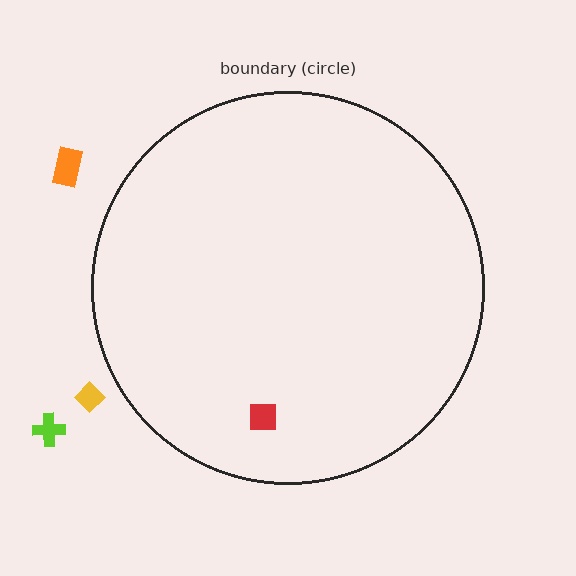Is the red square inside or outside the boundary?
Inside.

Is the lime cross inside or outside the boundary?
Outside.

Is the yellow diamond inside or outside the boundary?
Outside.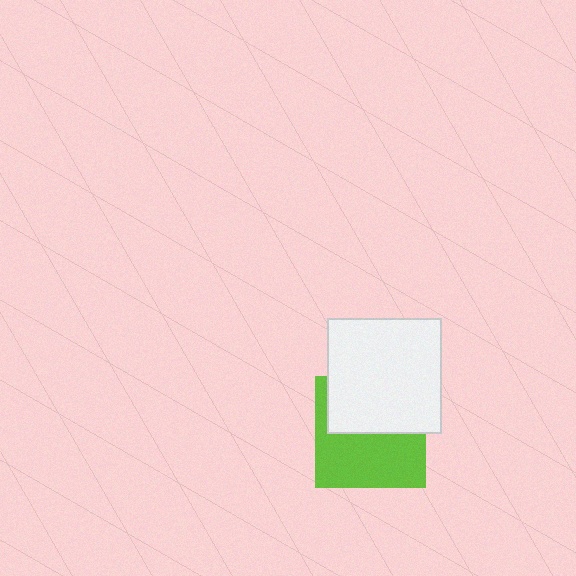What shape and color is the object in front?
The object in front is a white square.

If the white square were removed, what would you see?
You would see the complete lime square.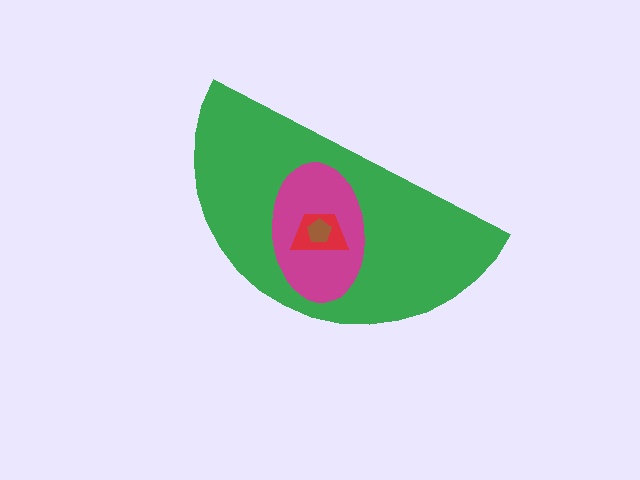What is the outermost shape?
The green semicircle.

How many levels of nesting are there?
4.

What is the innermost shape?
The brown pentagon.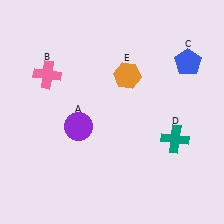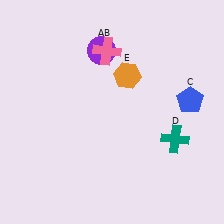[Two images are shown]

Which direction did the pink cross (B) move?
The pink cross (B) moved right.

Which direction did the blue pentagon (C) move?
The blue pentagon (C) moved down.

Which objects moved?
The objects that moved are: the purple circle (A), the pink cross (B), the blue pentagon (C).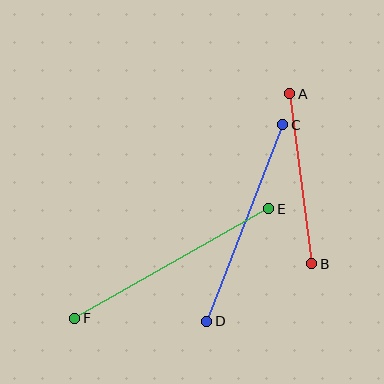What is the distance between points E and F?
The distance is approximately 223 pixels.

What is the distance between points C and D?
The distance is approximately 211 pixels.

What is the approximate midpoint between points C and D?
The midpoint is at approximately (245, 223) pixels.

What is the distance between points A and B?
The distance is approximately 171 pixels.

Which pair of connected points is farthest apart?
Points E and F are farthest apart.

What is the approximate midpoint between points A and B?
The midpoint is at approximately (301, 179) pixels.